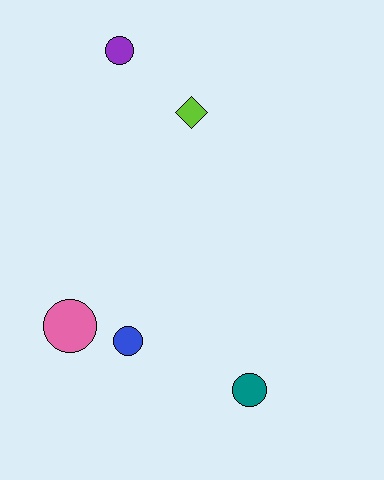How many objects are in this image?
There are 5 objects.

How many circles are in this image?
There are 4 circles.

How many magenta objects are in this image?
There are no magenta objects.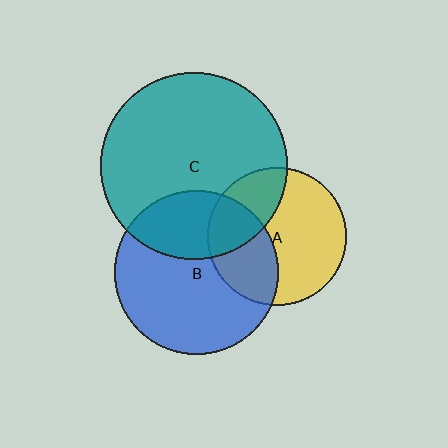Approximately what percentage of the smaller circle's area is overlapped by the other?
Approximately 30%.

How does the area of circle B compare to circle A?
Approximately 1.4 times.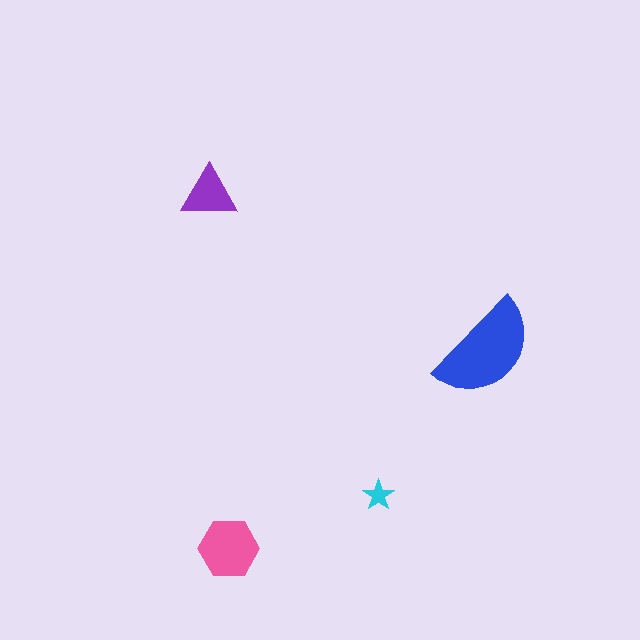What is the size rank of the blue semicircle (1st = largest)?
1st.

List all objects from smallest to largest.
The cyan star, the purple triangle, the pink hexagon, the blue semicircle.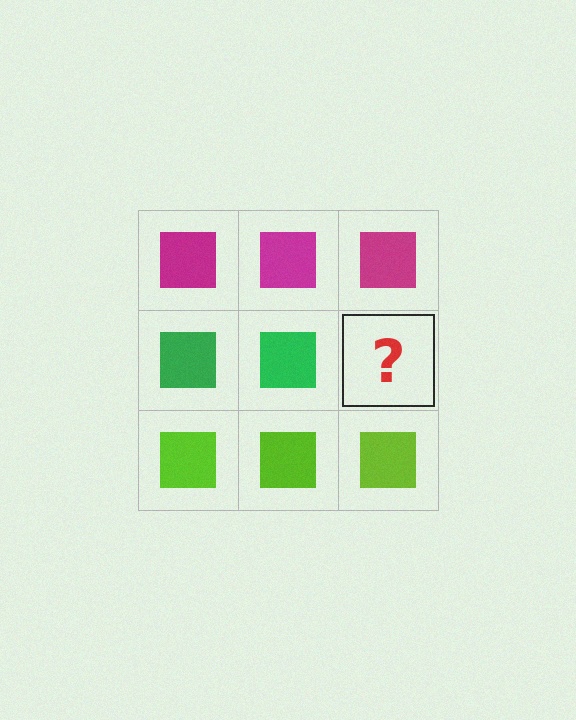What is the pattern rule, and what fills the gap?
The rule is that each row has a consistent color. The gap should be filled with a green square.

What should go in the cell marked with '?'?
The missing cell should contain a green square.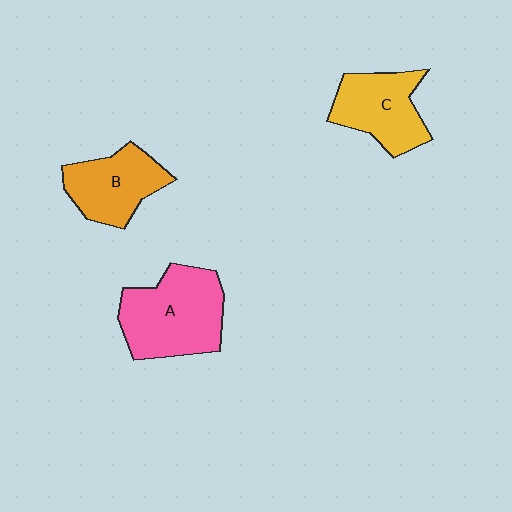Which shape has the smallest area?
Shape B (orange).